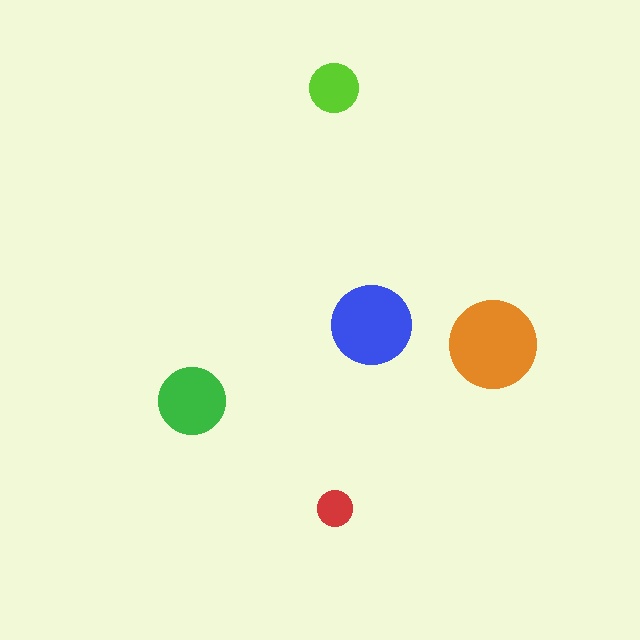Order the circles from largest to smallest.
the orange one, the blue one, the green one, the lime one, the red one.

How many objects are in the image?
There are 5 objects in the image.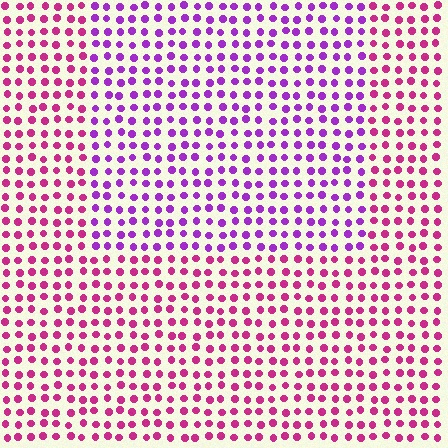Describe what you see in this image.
The image is filled with small magenta elements in a uniform arrangement. A rectangle-shaped region is visible where the elements are tinted to a slightly different hue, forming a subtle color boundary.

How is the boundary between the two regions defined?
The boundary is defined purely by a slight shift in hue (about 39 degrees). Spacing, size, and orientation are identical on both sides.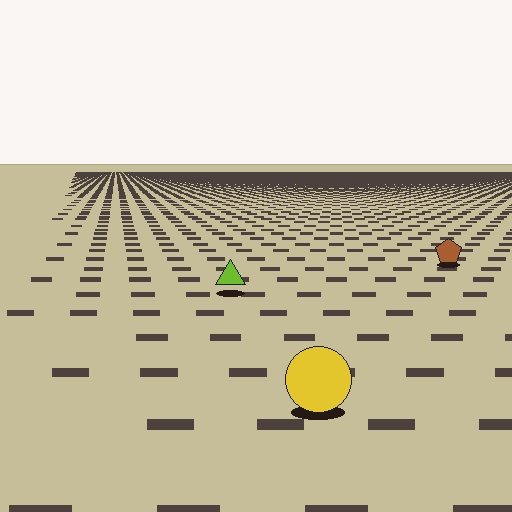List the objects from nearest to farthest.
From nearest to farthest: the yellow circle, the lime triangle, the brown pentagon.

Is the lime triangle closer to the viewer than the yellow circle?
No. The yellow circle is closer — you can tell from the texture gradient: the ground texture is coarser near it.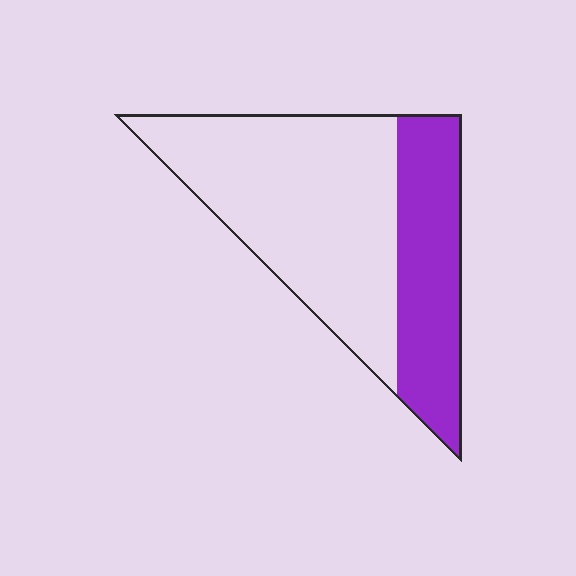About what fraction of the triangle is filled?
About one third (1/3).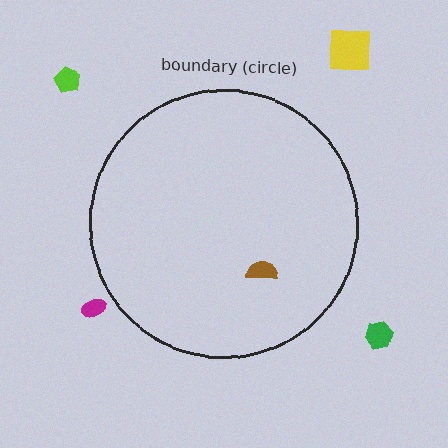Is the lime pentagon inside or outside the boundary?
Outside.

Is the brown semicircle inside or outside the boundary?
Inside.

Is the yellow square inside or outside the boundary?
Outside.